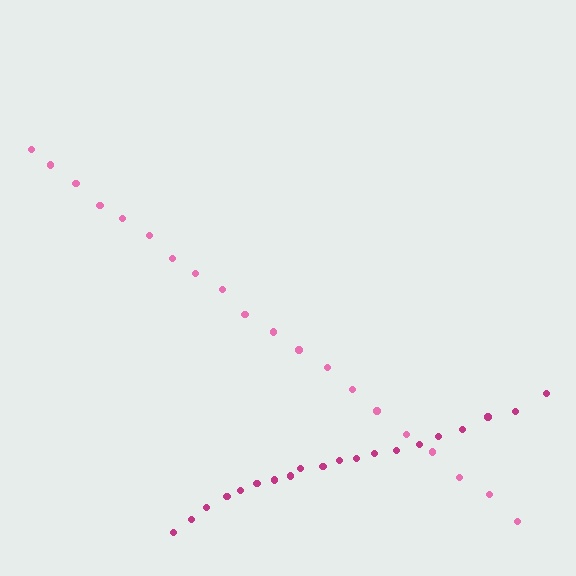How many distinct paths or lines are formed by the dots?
There are 2 distinct paths.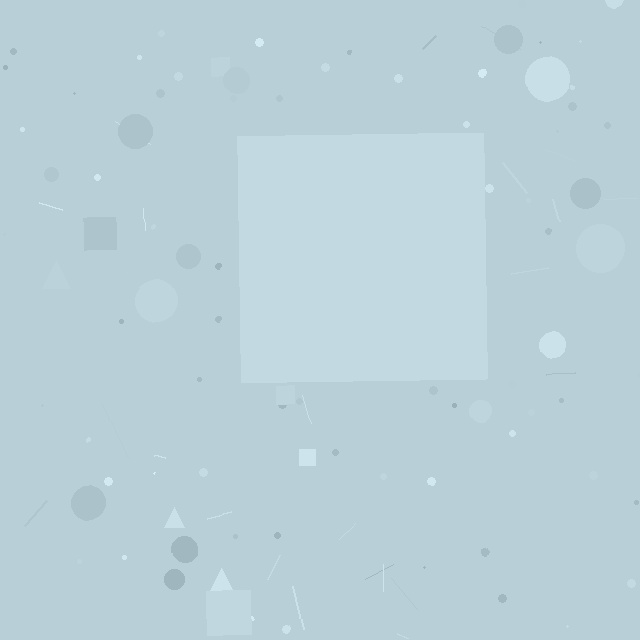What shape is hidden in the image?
A square is hidden in the image.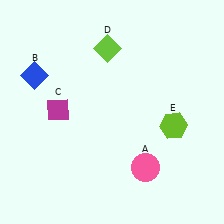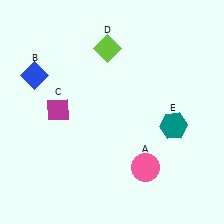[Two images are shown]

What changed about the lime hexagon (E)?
In Image 1, E is lime. In Image 2, it changed to teal.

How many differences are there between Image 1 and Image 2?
There is 1 difference between the two images.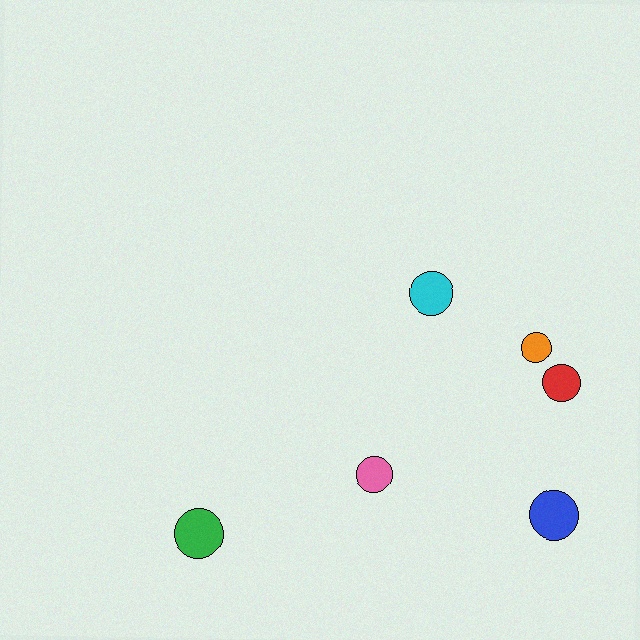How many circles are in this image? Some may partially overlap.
There are 6 circles.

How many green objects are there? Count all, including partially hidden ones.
There is 1 green object.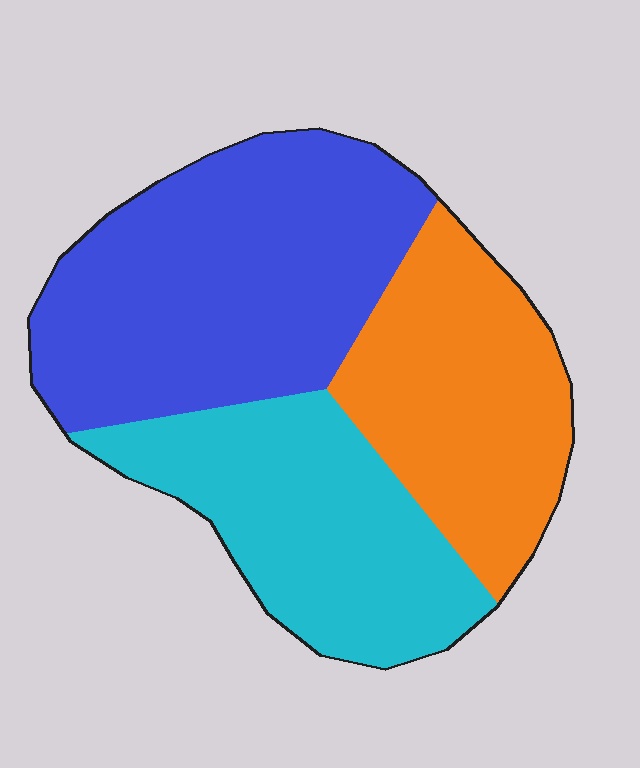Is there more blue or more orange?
Blue.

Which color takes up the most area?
Blue, at roughly 40%.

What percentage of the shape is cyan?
Cyan covers roughly 30% of the shape.